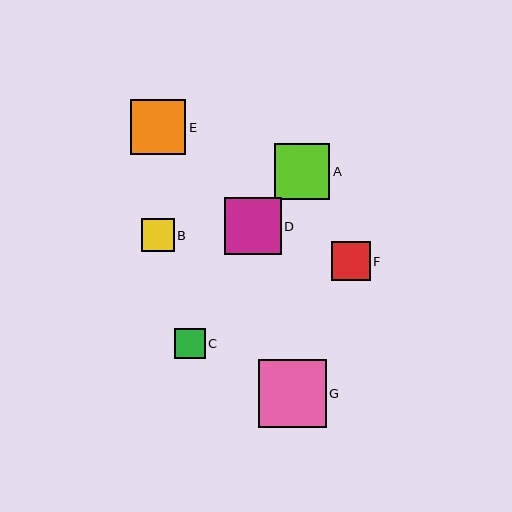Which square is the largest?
Square G is the largest with a size of approximately 67 pixels.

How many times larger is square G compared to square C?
Square G is approximately 2.2 times the size of square C.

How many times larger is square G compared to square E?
Square G is approximately 1.2 times the size of square E.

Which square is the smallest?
Square C is the smallest with a size of approximately 31 pixels.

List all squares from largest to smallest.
From largest to smallest: G, D, A, E, F, B, C.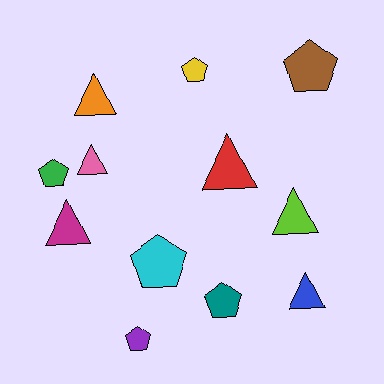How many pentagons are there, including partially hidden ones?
There are 6 pentagons.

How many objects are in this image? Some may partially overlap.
There are 12 objects.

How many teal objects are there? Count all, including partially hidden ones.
There is 1 teal object.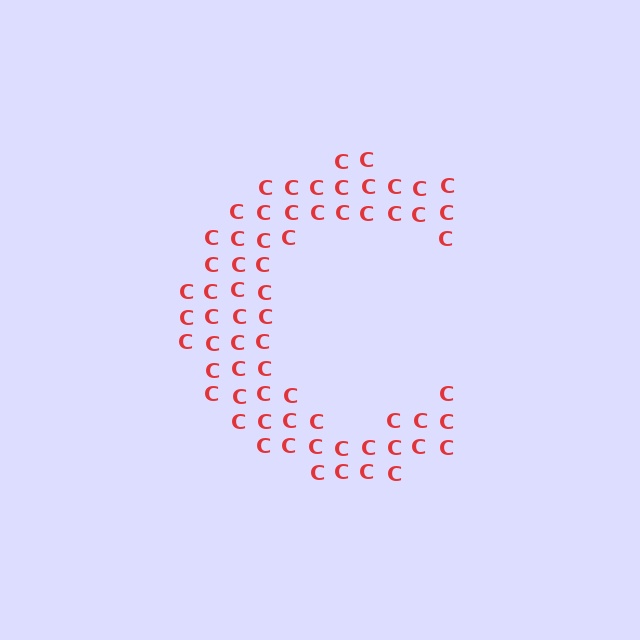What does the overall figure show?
The overall figure shows the letter C.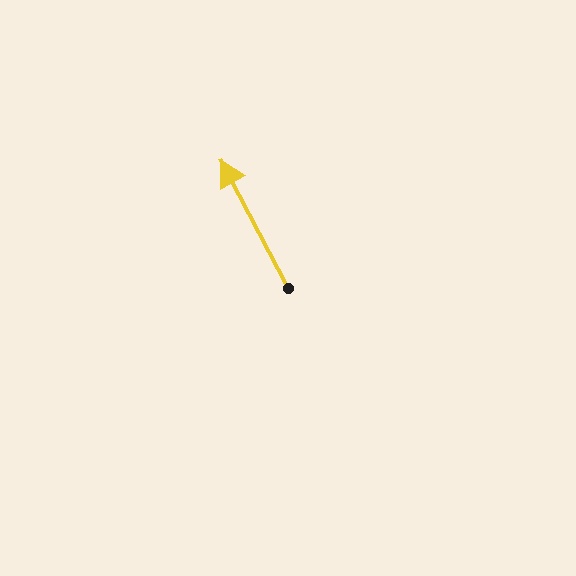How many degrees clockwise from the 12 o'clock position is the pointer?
Approximately 333 degrees.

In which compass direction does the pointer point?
Northwest.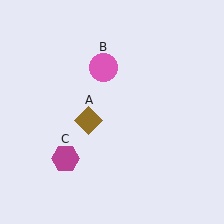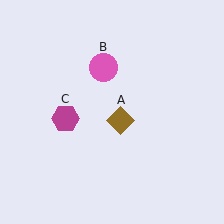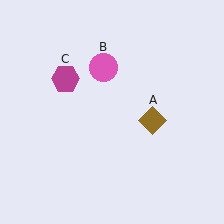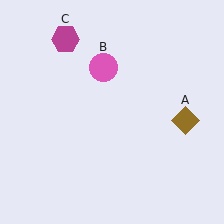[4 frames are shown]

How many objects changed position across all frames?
2 objects changed position: brown diamond (object A), magenta hexagon (object C).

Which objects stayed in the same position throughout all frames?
Pink circle (object B) remained stationary.